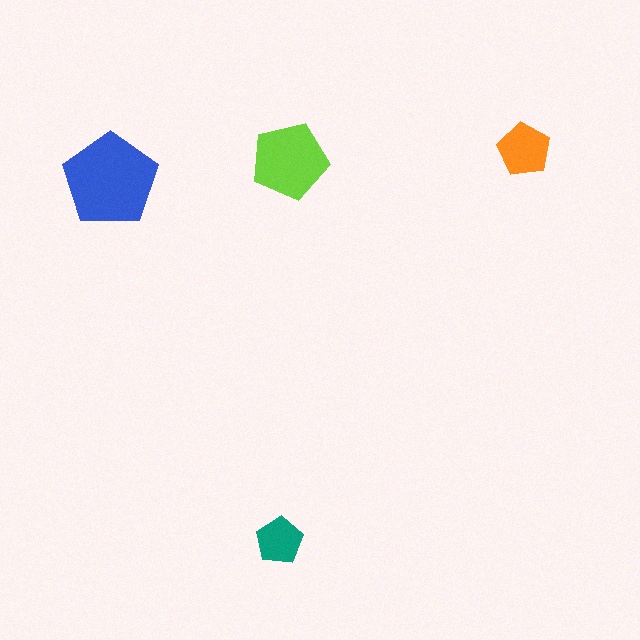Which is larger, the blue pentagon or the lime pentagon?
The blue one.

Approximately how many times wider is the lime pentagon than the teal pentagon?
About 1.5 times wider.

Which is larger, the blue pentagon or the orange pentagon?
The blue one.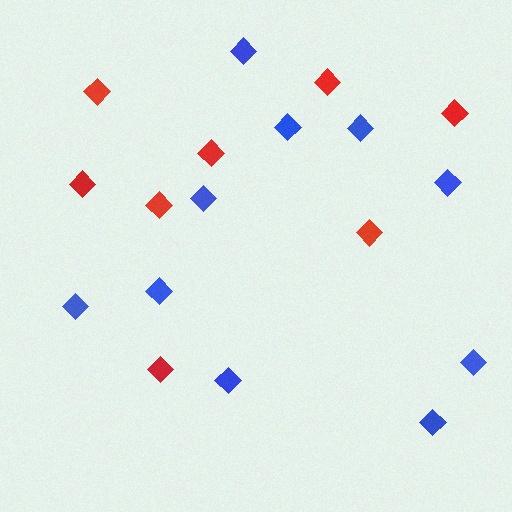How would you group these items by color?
There are 2 groups: one group of red diamonds (8) and one group of blue diamonds (10).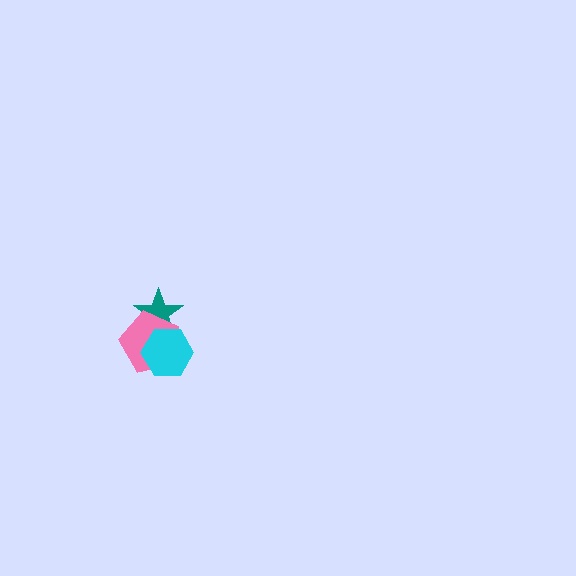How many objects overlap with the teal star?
2 objects overlap with the teal star.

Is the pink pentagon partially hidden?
Yes, it is partially covered by another shape.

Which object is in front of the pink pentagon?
The cyan hexagon is in front of the pink pentagon.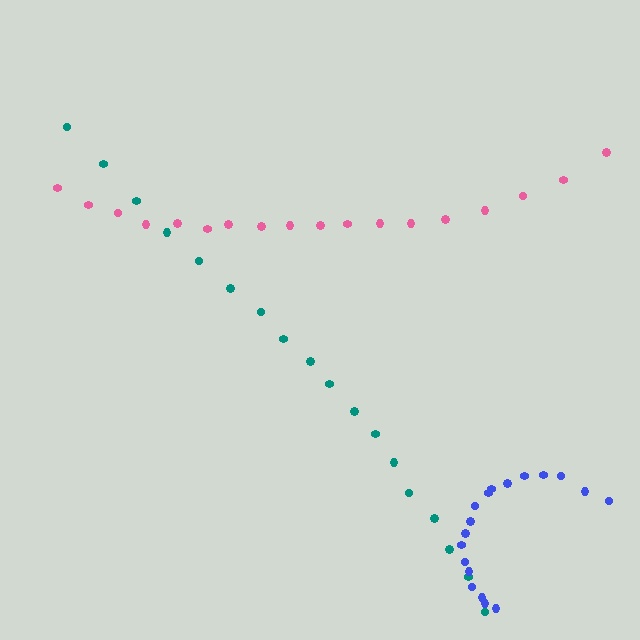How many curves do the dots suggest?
There are 3 distinct paths.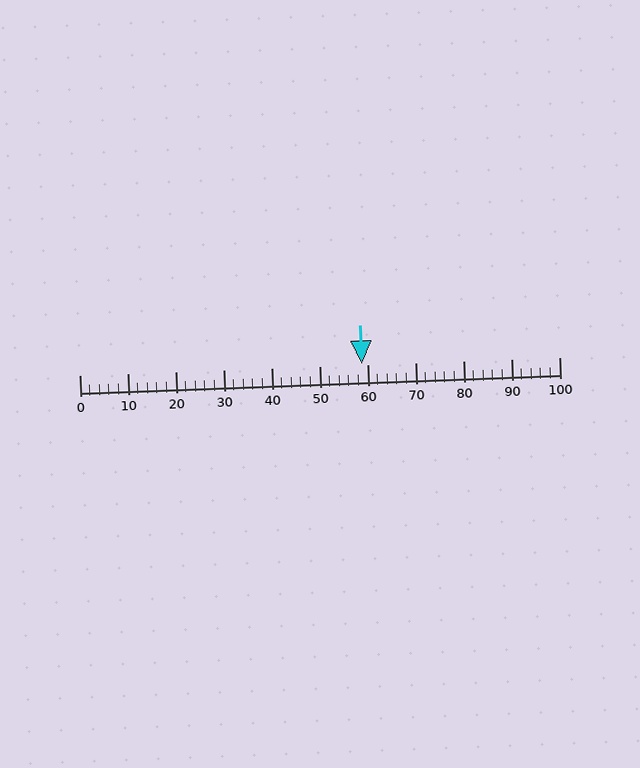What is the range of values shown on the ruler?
The ruler shows values from 0 to 100.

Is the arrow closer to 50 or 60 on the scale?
The arrow is closer to 60.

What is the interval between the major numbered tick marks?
The major tick marks are spaced 10 units apart.